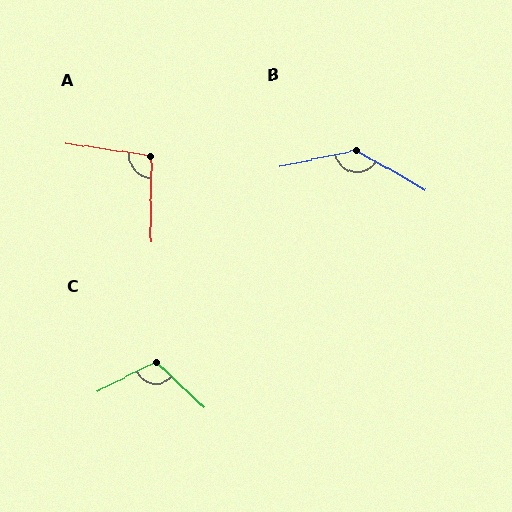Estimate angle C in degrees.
Approximately 110 degrees.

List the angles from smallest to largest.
A (98°), C (110°), B (139°).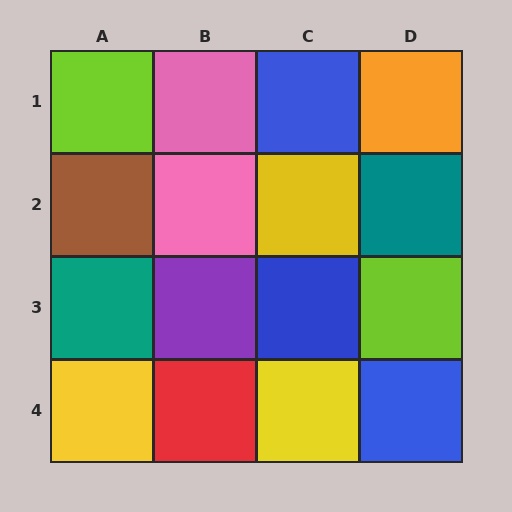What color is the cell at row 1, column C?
Blue.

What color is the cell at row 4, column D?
Blue.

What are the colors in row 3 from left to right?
Teal, purple, blue, lime.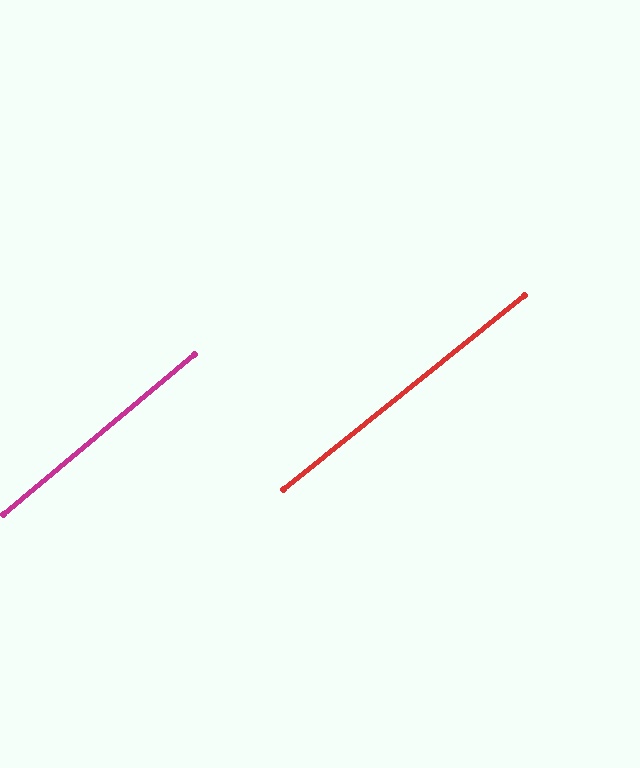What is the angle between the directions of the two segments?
Approximately 1 degree.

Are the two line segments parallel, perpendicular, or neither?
Parallel — their directions differ by only 1.1°.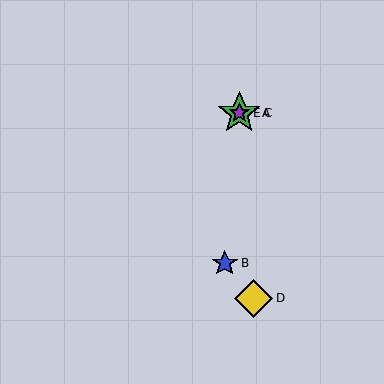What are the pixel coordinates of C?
Object C is at (239, 113).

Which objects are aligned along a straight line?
Objects A, C, E are aligned along a straight line.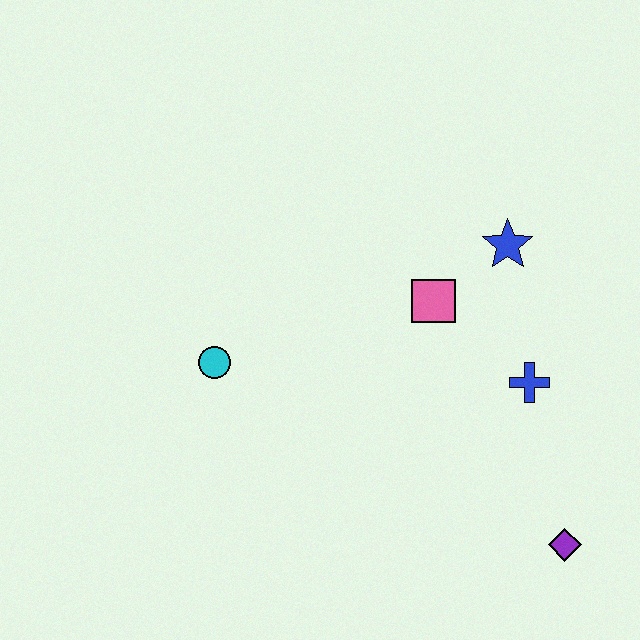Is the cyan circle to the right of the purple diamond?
No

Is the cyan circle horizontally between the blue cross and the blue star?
No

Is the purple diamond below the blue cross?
Yes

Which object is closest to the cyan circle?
The pink square is closest to the cyan circle.